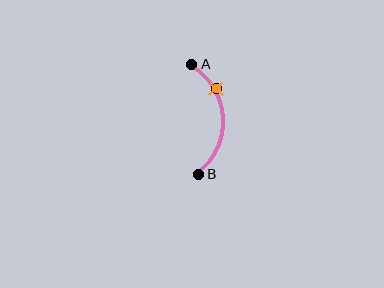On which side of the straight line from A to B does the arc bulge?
The arc bulges to the right of the straight line connecting A and B.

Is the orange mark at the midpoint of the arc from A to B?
No. The orange mark lies on the arc but is closer to endpoint A. The arc midpoint would be at the point on the curve equidistant along the arc from both A and B.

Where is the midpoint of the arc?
The arc midpoint is the point on the curve farthest from the straight line joining A and B. It sits to the right of that line.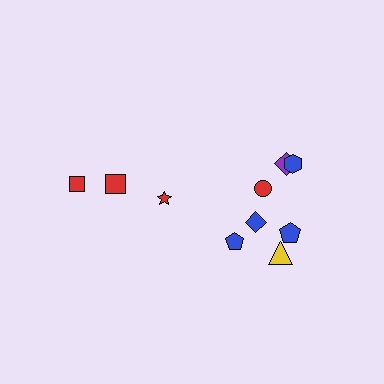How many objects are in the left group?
There are 3 objects.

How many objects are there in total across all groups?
There are 10 objects.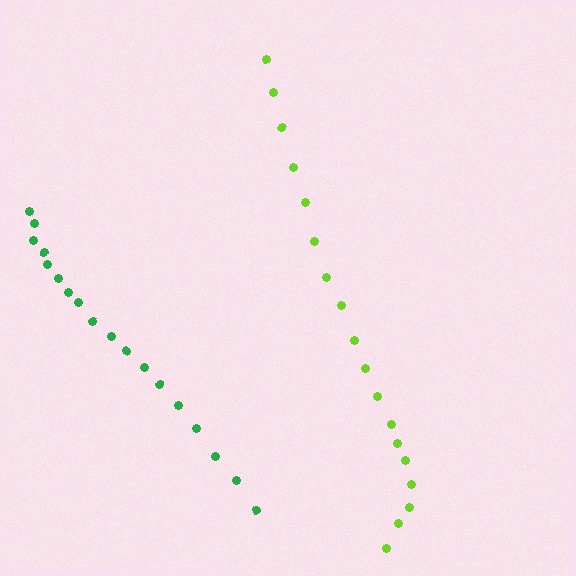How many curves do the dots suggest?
There are 2 distinct paths.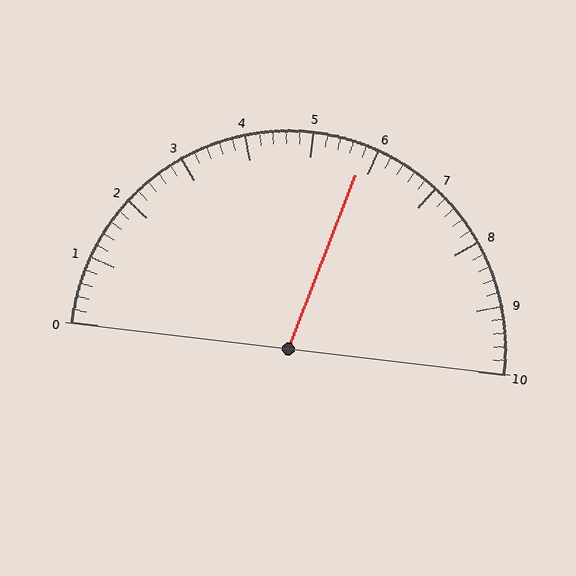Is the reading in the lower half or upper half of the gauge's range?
The reading is in the upper half of the range (0 to 10).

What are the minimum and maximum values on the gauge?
The gauge ranges from 0 to 10.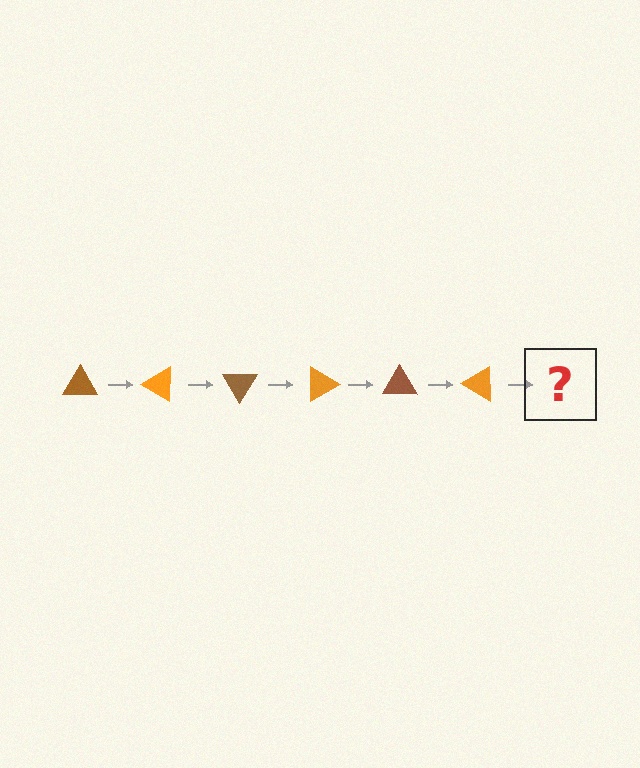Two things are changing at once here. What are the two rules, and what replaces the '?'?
The two rules are that it rotates 30 degrees each step and the color cycles through brown and orange. The '?' should be a brown triangle, rotated 180 degrees from the start.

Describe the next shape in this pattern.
It should be a brown triangle, rotated 180 degrees from the start.